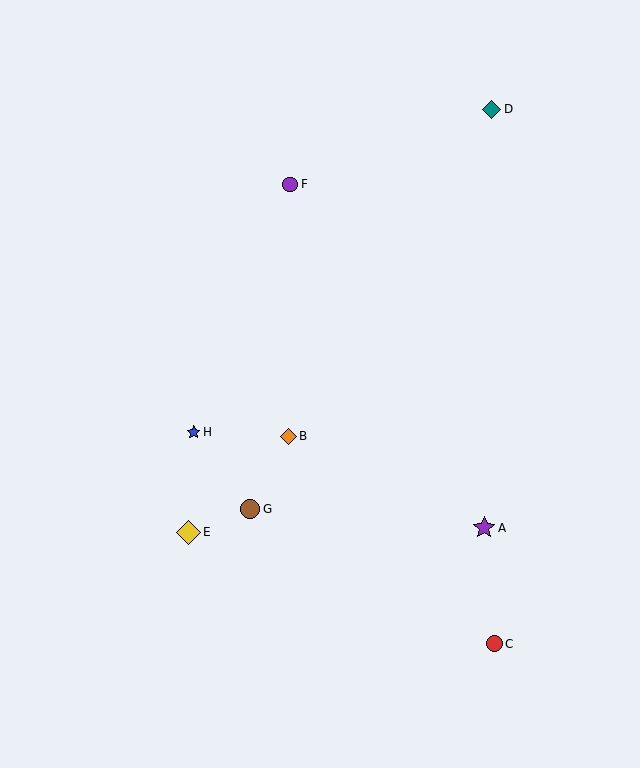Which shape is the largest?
The yellow diamond (labeled E) is the largest.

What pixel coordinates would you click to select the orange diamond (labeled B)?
Click at (288, 436) to select the orange diamond B.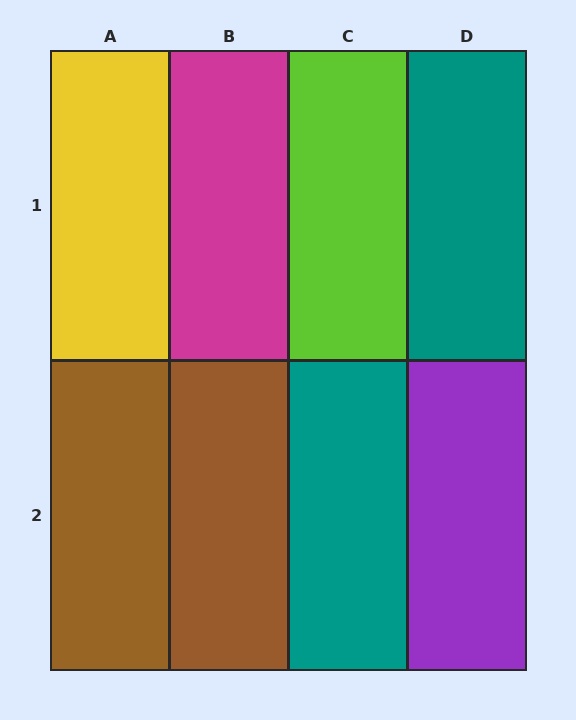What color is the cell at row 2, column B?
Brown.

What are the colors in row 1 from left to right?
Yellow, magenta, lime, teal.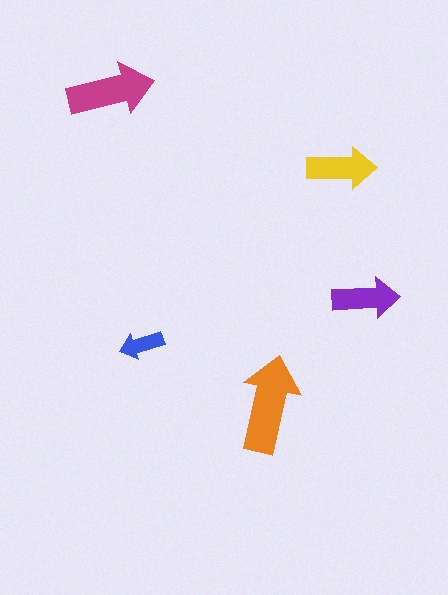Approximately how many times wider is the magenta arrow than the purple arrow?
About 1.5 times wider.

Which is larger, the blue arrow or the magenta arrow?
The magenta one.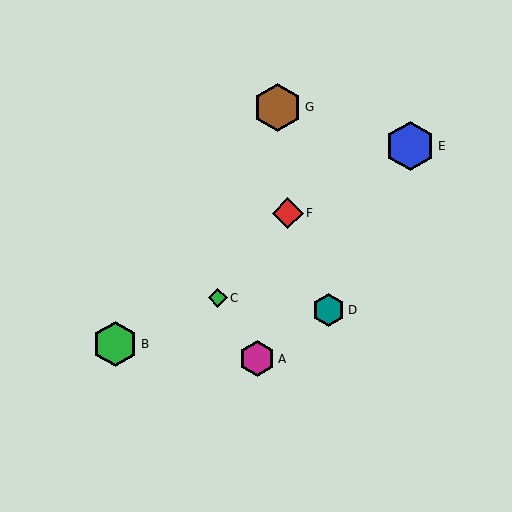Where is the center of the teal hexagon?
The center of the teal hexagon is at (329, 310).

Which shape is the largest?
The blue hexagon (labeled E) is the largest.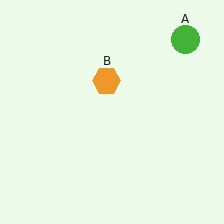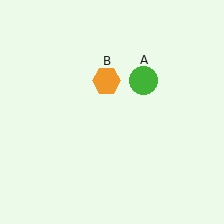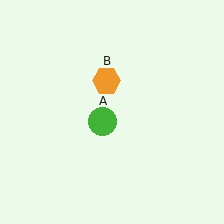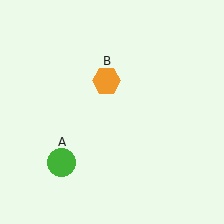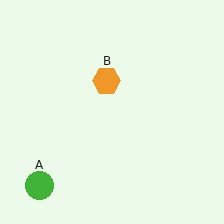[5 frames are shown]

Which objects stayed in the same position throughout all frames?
Orange hexagon (object B) remained stationary.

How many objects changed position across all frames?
1 object changed position: green circle (object A).